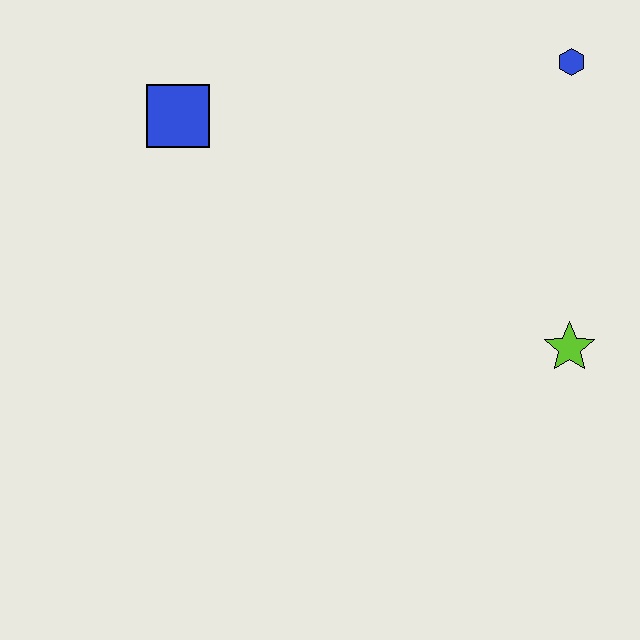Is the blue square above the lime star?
Yes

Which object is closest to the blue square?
The blue hexagon is closest to the blue square.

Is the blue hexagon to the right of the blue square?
Yes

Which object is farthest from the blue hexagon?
The blue square is farthest from the blue hexagon.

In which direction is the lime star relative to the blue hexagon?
The lime star is below the blue hexagon.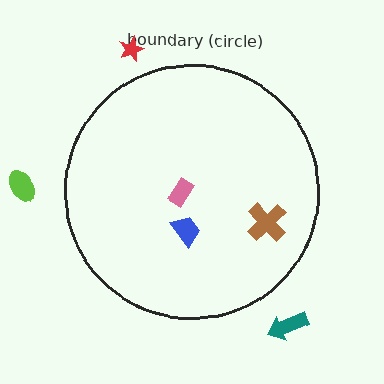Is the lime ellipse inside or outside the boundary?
Outside.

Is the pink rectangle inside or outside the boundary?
Inside.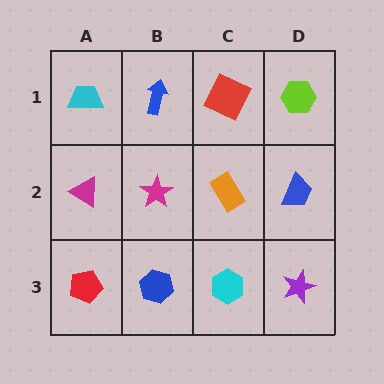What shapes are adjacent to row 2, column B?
A blue arrow (row 1, column B), a blue hexagon (row 3, column B), a magenta triangle (row 2, column A), an orange rectangle (row 2, column C).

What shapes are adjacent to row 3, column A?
A magenta triangle (row 2, column A), a blue hexagon (row 3, column B).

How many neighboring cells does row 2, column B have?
4.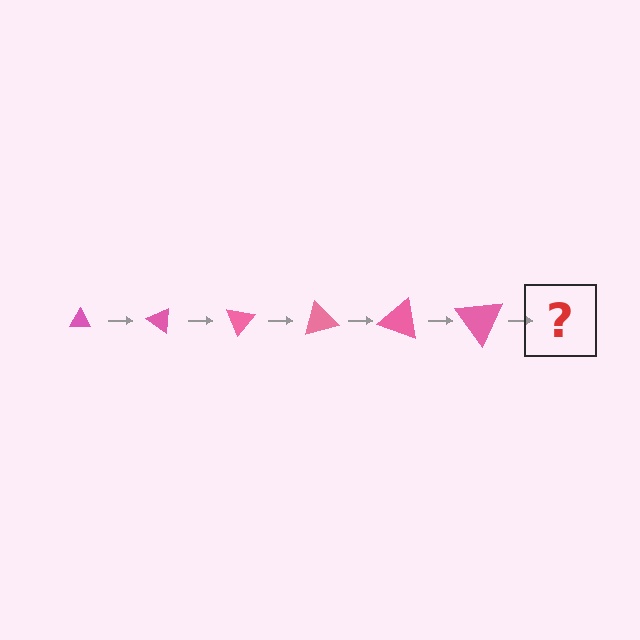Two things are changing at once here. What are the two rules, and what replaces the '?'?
The two rules are that the triangle grows larger each step and it rotates 35 degrees each step. The '?' should be a triangle, larger than the previous one and rotated 210 degrees from the start.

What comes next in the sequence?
The next element should be a triangle, larger than the previous one and rotated 210 degrees from the start.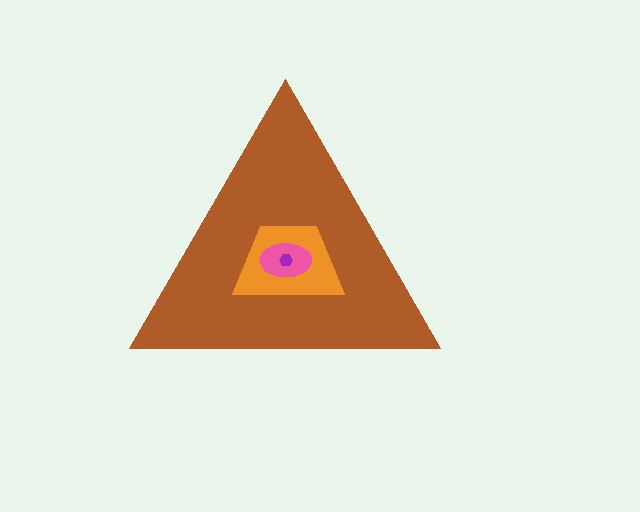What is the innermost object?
The purple hexagon.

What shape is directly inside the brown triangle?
The orange trapezoid.